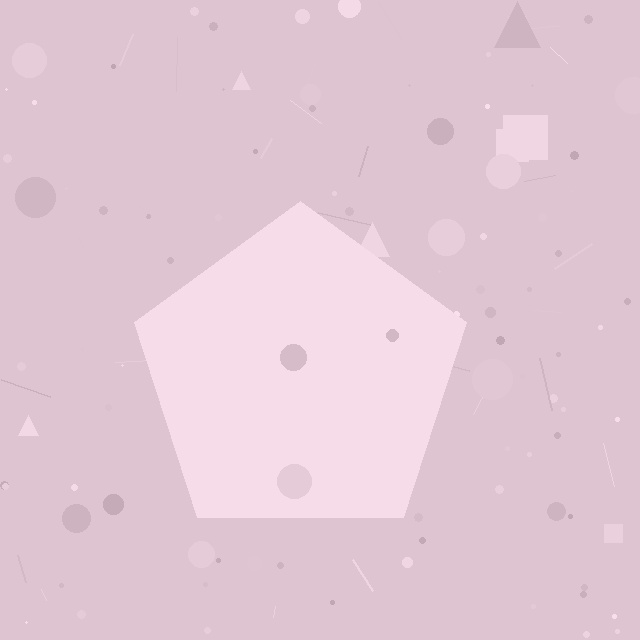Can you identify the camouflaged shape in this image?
The camouflaged shape is a pentagon.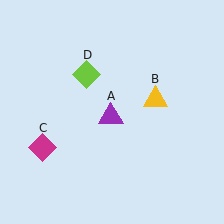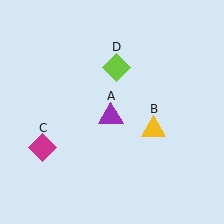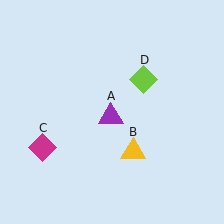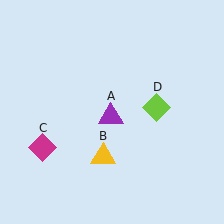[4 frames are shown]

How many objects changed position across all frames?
2 objects changed position: yellow triangle (object B), lime diamond (object D).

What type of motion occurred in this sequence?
The yellow triangle (object B), lime diamond (object D) rotated clockwise around the center of the scene.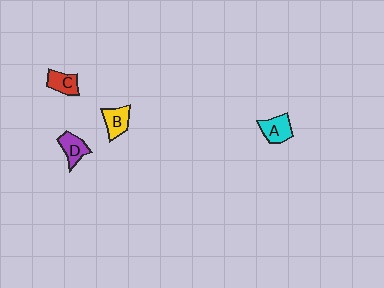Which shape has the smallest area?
Shape C (red).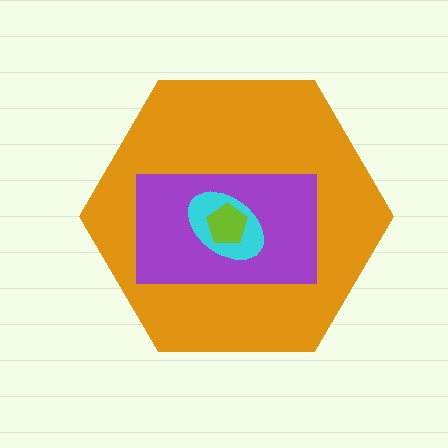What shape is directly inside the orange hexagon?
The purple rectangle.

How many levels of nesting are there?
4.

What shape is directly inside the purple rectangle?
The cyan ellipse.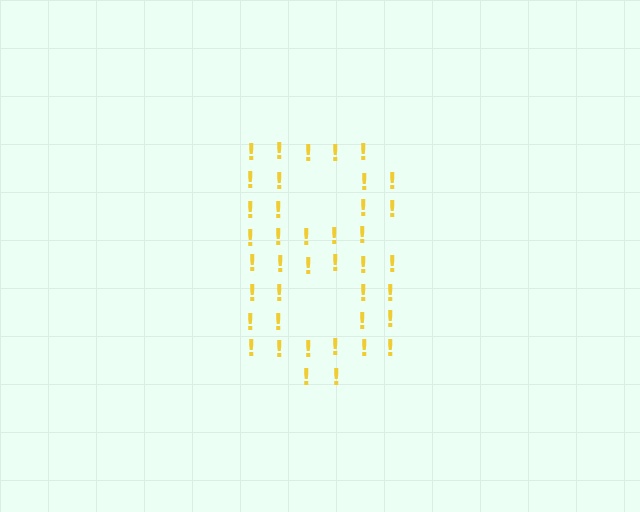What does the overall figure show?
The overall figure shows the digit 8.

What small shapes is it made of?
It is made of small exclamation marks.